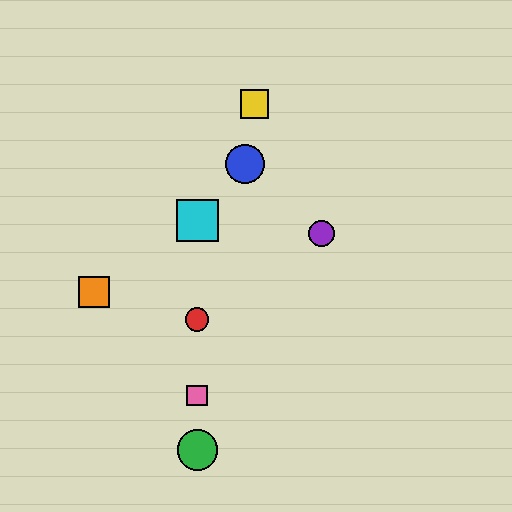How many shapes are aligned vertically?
4 shapes (the red circle, the green circle, the cyan square, the pink square) are aligned vertically.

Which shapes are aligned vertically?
The red circle, the green circle, the cyan square, the pink square are aligned vertically.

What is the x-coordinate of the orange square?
The orange square is at x≈94.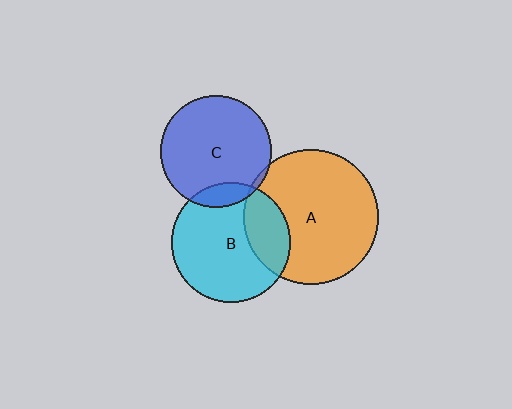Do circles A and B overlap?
Yes.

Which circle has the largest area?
Circle A (orange).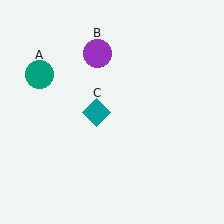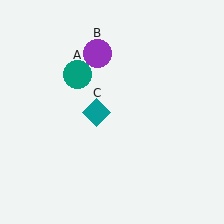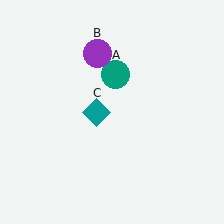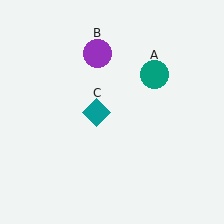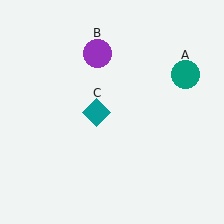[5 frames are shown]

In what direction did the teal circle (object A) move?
The teal circle (object A) moved right.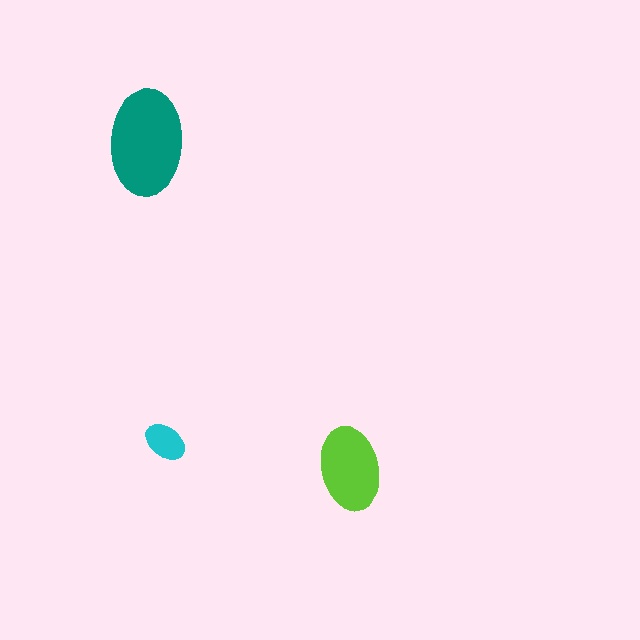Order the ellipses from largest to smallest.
the teal one, the lime one, the cyan one.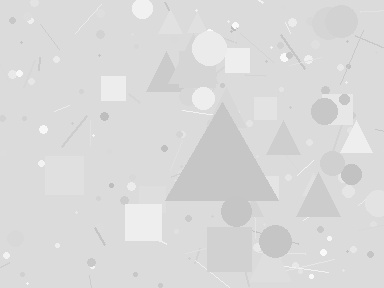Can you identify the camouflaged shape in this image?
The camouflaged shape is a triangle.